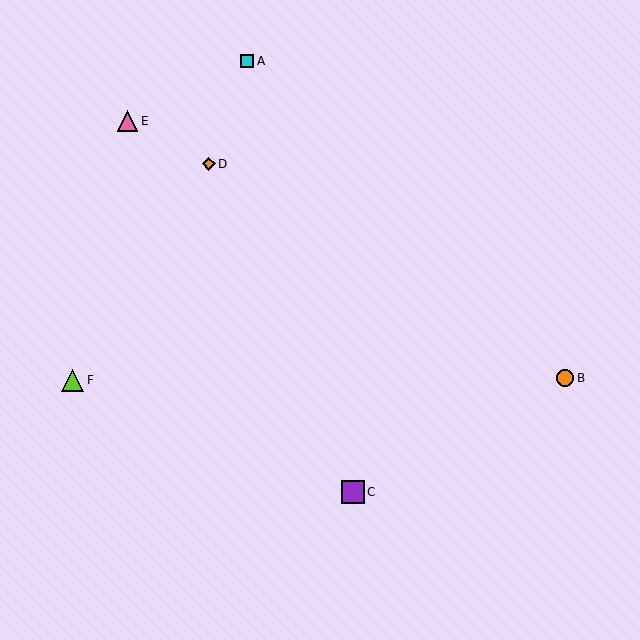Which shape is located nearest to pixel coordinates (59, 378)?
The lime triangle (labeled F) at (73, 380) is nearest to that location.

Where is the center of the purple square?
The center of the purple square is at (353, 492).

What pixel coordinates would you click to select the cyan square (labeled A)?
Click at (247, 61) to select the cyan square A.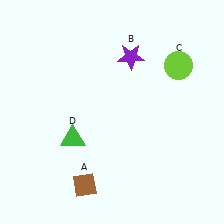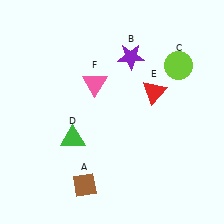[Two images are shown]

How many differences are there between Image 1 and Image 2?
There are 2 differences between the two images.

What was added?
A red triangle (E), a pink triangle (F) were added in Image 2.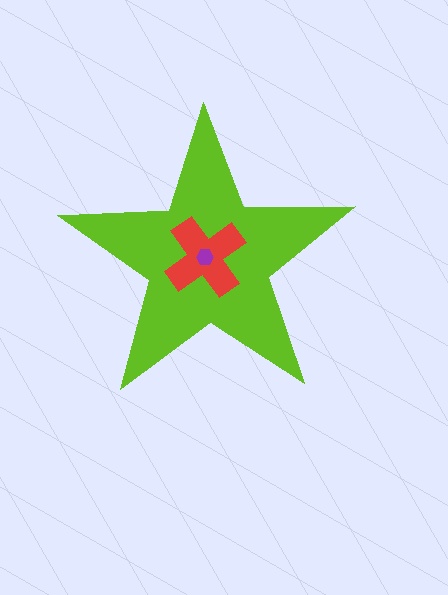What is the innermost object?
The purple hexagon.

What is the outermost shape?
The lime star.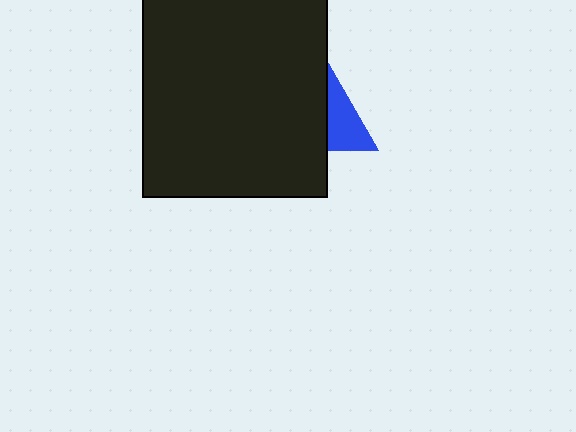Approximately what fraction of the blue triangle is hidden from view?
Roughly 48% of the blue triangle is hidden behind the black rectangle.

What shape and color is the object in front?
The object in front is a black rectangle.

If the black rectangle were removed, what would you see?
You would see the complete blue triangle.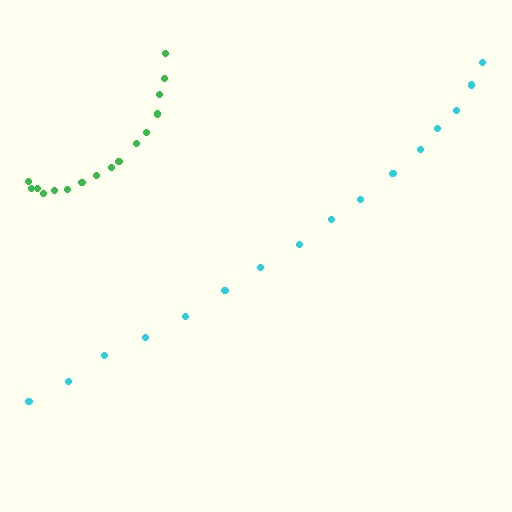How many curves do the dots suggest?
There are 2 distinct paths.